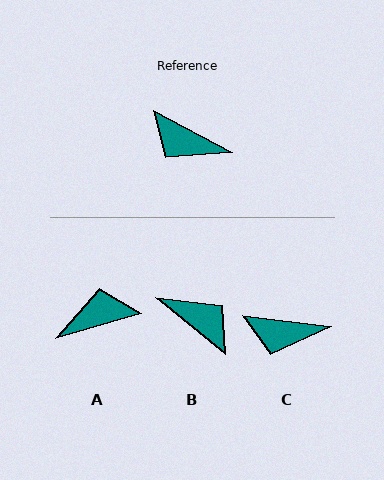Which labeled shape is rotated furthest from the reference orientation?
B, about 169 degrees away.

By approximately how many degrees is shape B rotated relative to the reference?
Approximately 169 degrees counter-clockwise.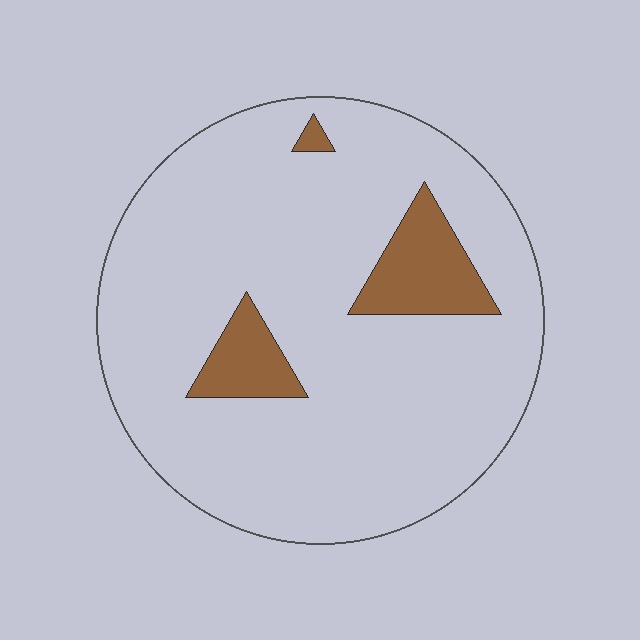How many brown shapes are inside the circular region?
3.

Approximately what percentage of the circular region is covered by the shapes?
Approximately 10%.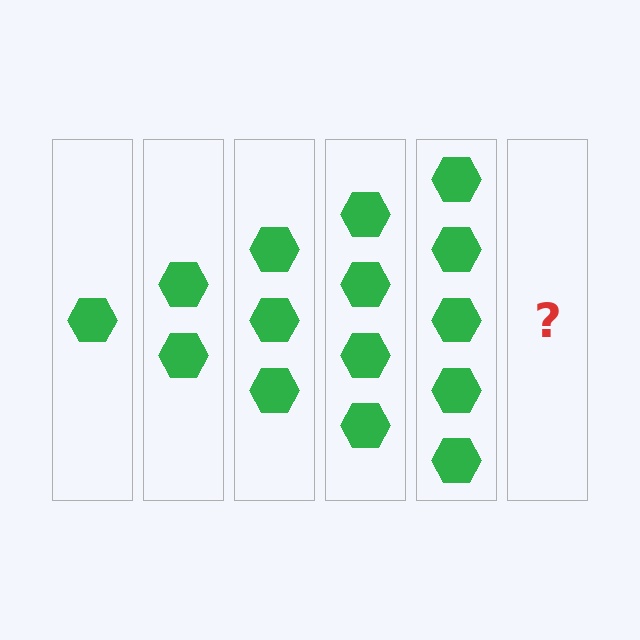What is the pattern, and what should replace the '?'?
The pattern is that each step adds one more hexagon. The '?' should be 6 hexagons.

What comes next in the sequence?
The next element should be 6 hexagons.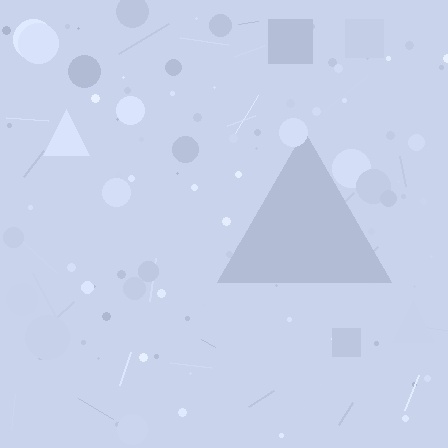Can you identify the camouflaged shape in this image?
The camouflaged shape is a triangle.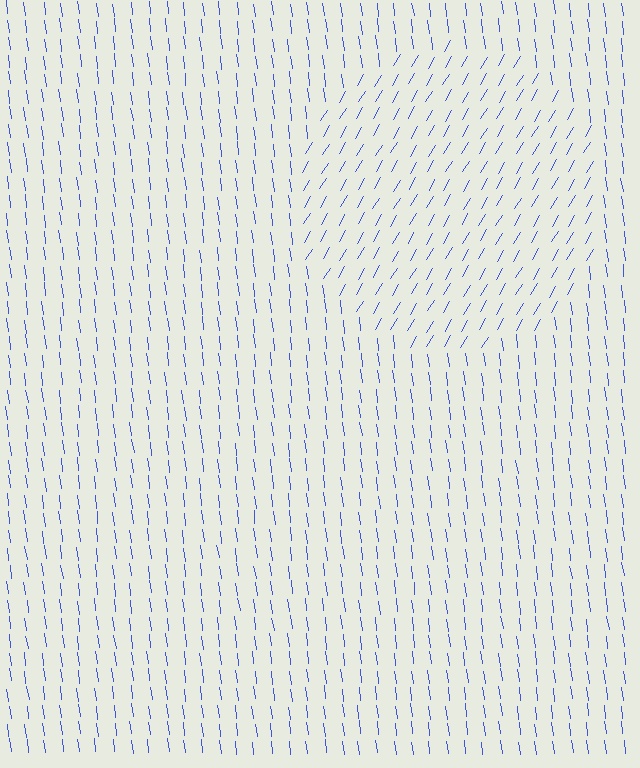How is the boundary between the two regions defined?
The boundary is defined purely by a change in line orientation (approximately 38 degrees difference). All lines are the same color and thickness.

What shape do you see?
I see a circle.